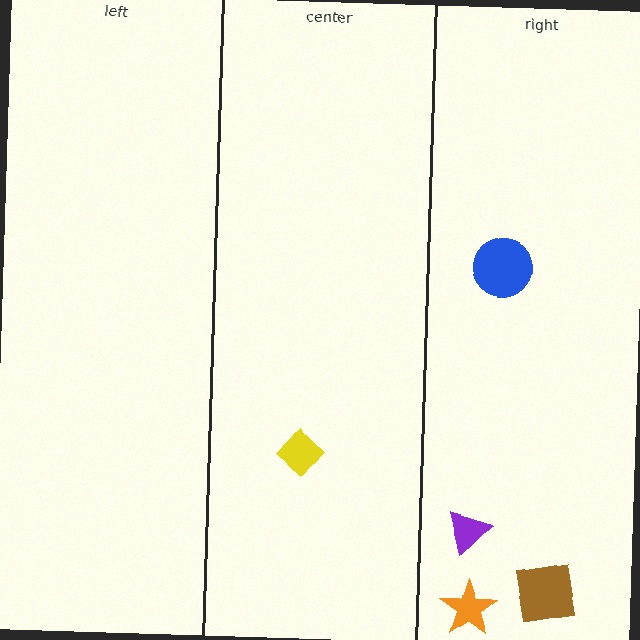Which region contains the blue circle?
The right region.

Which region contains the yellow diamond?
The center region.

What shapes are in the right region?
The blue circle, the purple triangle, the orange star, the brown square.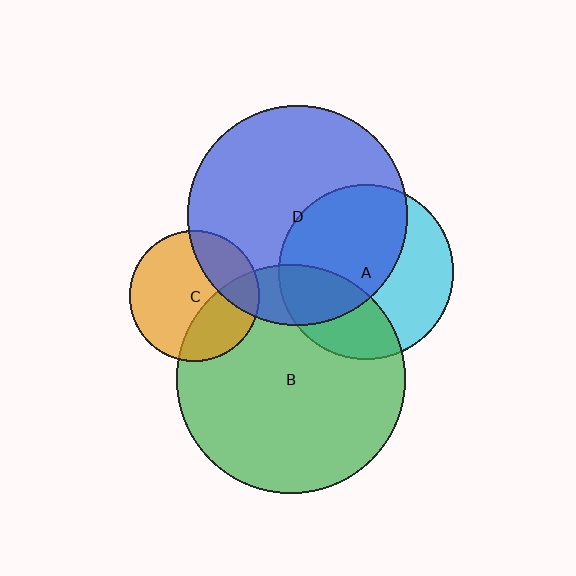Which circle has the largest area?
Circle B (green).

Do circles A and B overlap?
Yes.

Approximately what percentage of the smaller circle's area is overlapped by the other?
Approximately 30%.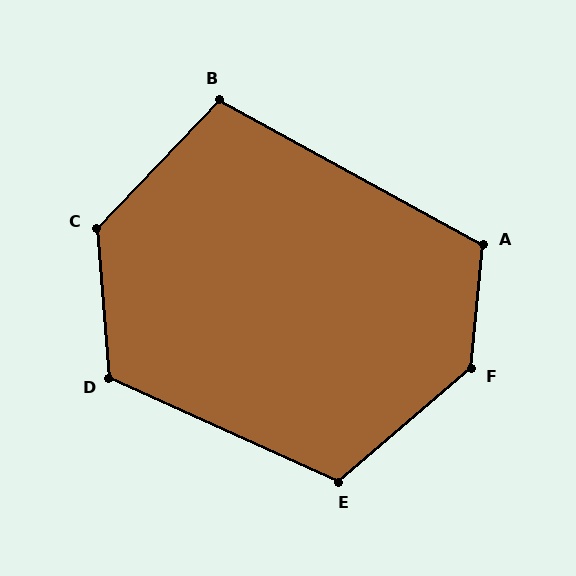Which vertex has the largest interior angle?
F, at approximately 136 degrees.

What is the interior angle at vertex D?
Approximately 119 degrees (obtuse).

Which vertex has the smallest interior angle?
B, at approximately 105 degrees.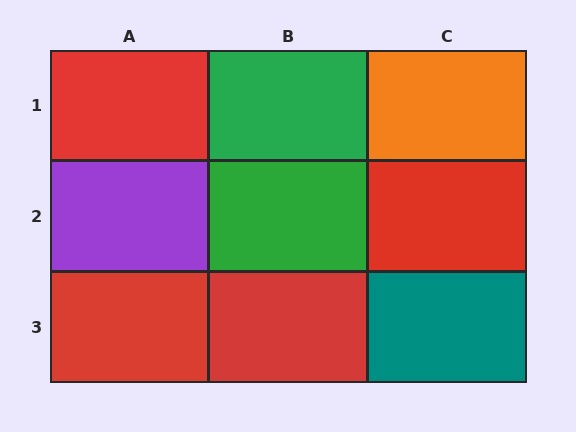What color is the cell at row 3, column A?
Red.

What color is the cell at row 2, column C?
Red.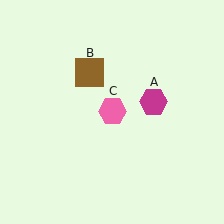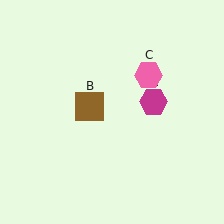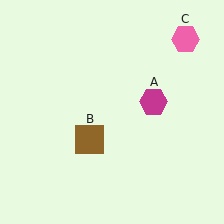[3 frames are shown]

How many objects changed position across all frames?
2 objects changed position: brown square (object B), pink hexagon (object C).